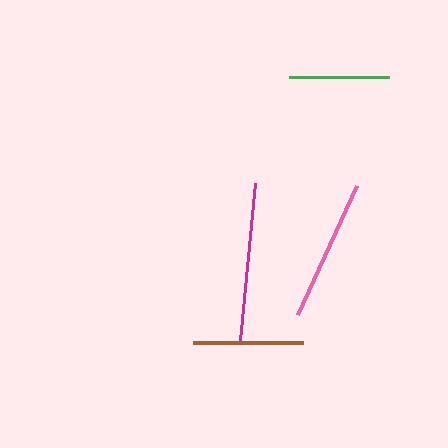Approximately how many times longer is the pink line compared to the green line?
The pink line is approximately 1.4 times the length of the green line.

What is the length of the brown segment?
The brown segment is approximately 109 pixels long.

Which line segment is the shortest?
The green line is the shortest at approximately 100 pixels.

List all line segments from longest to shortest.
From longest to shortest: magenta, pink, brown, green.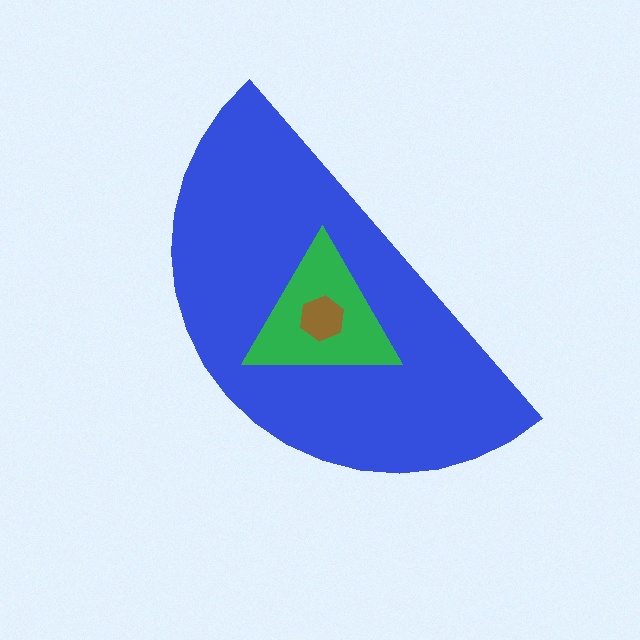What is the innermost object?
The brown hexagon.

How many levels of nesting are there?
3.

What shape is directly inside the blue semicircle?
The green triangle.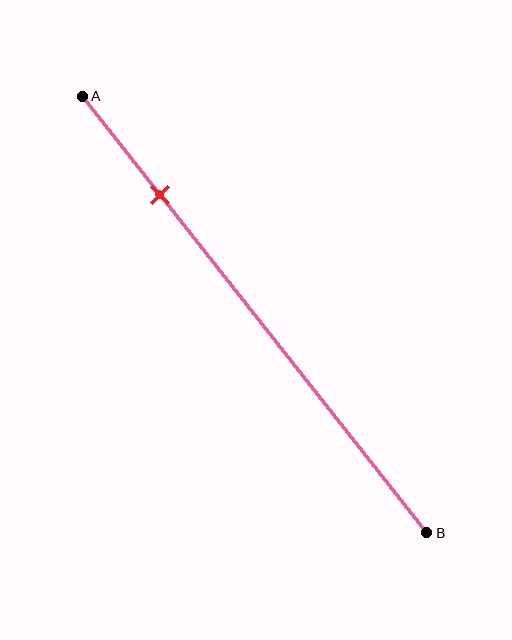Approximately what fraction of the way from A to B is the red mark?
The red mark is approximately 25% of the way from A to B.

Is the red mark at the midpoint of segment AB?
No, the mark is at about 25% from A, not at the 50% midpoint.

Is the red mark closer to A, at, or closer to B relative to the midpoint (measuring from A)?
The red mark is closer to point A than the midpoint of segment AB.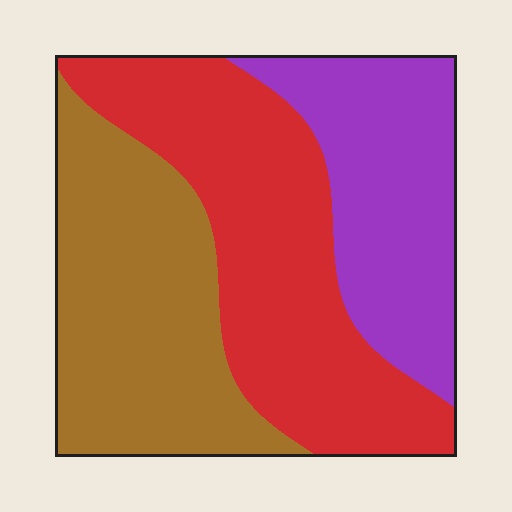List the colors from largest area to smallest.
From largest to smallest: red, brown, purple.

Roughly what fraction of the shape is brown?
Brown takes up between a quarter and a half of the shape.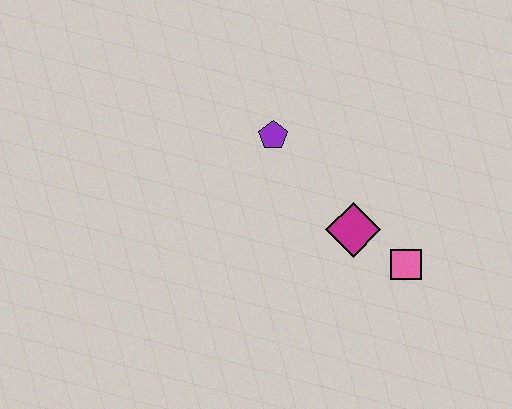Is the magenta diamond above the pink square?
Yes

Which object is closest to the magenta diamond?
The pink square is closest to the magenta diamond.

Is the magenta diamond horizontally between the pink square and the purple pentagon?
Yes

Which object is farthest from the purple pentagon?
The pink square is farthest from the purple pentagon.